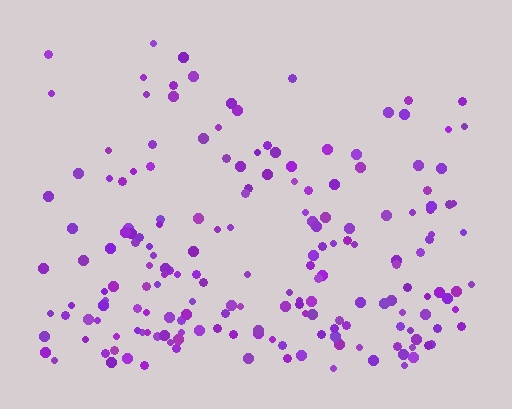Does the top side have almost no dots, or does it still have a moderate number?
Still a moderate number, just noticeably fewer than the bottom.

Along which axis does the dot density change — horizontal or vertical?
Vertical.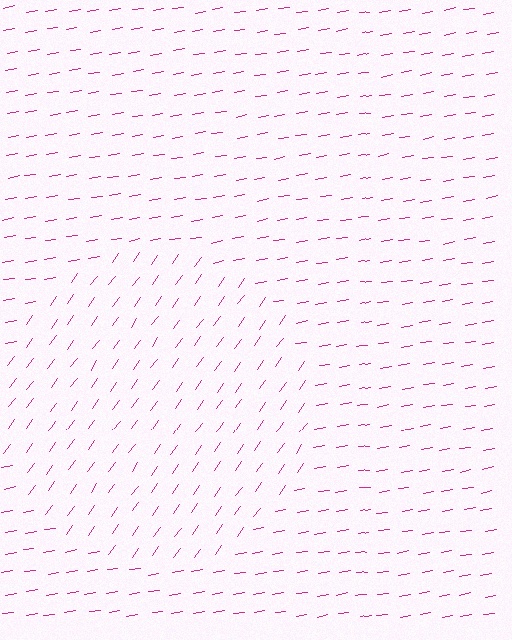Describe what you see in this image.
The image is filled with small magenta line segments. A circle region in the image has lines oriented differently from the surrounding lines, creating a visible texture boundary.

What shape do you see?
I see a circle.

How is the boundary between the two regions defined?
The boundary is defined purely by a change in line orientation (approximately 45 degrees difference). All lines are the same color and thickness.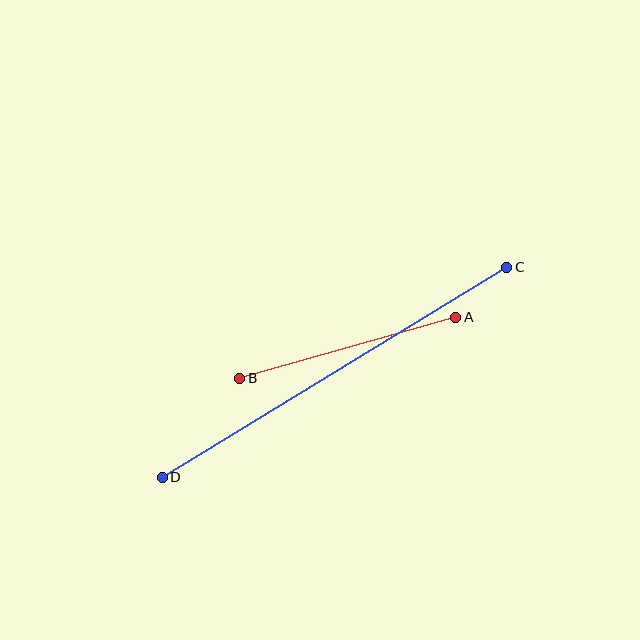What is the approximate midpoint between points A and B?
The midpoint is at approximately (348, 348) pixels.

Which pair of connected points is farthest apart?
Points C and D are farthest apart.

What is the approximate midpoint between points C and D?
The midpoint is at approximately (335, 372) pixels.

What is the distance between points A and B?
The distance is approximately 225 pixels.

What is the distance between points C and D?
The distance is approximately 403 pixels.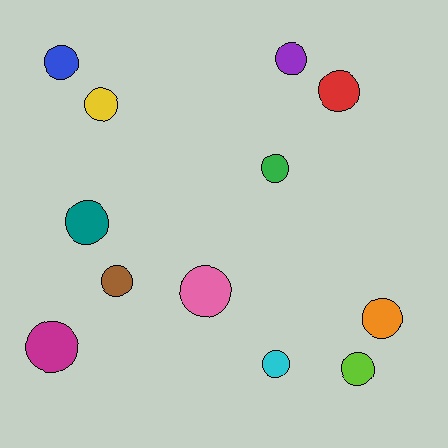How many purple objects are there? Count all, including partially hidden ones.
There is 1 purple object.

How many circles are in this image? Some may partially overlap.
There are 12 circles.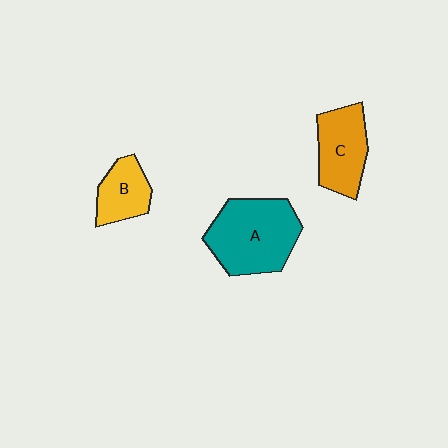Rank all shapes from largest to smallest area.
From largest to smallest: A (teal), C (orange), B (yellow).